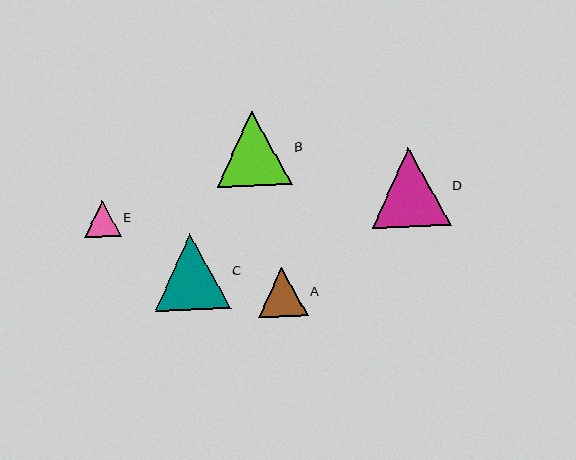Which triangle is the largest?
Triangle D is the largest with a size of approximately 79 pixels.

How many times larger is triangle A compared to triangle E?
Triangle A is approximately 1.4 times the size of triangle E.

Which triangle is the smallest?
Triangle E is the smallest with a size of approximately 36 pixels.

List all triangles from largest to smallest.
From largest to smallest: D, C, B, A, E.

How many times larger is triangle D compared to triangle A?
Triangle D is approximately 1.6 times the size of triangle A.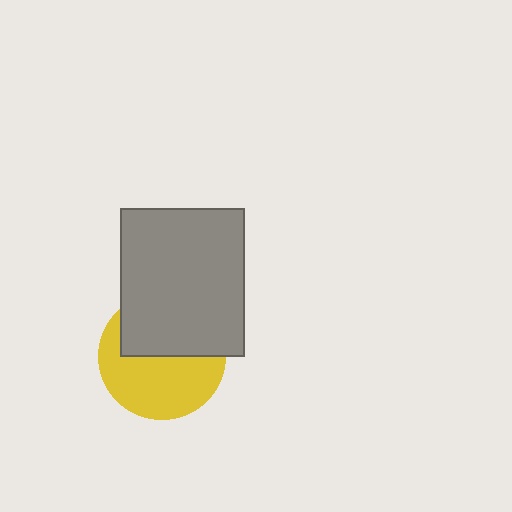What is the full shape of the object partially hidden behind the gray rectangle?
The partially hidden object is a yellow circle.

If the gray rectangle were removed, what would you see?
You would see the complete yellow circle.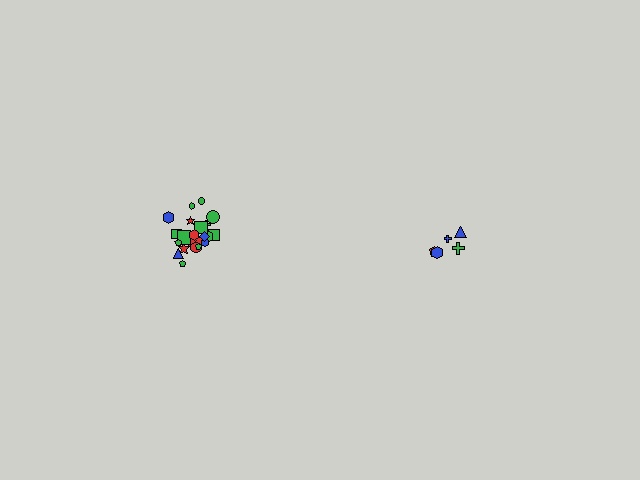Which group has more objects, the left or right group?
The left group.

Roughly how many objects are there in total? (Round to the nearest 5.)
Roughly 30 objects in total.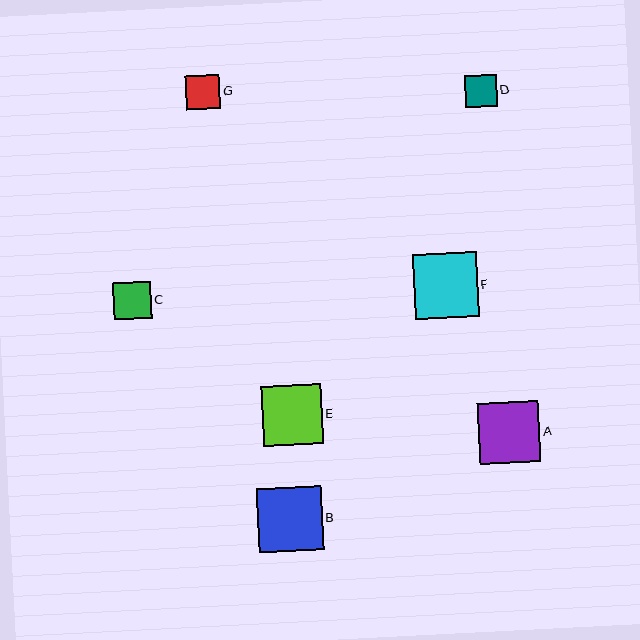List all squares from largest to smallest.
From largest to smallest: F, B, A, E, C, G, D.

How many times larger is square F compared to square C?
Square F is approximately 1.7 times the size of square C.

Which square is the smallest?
Square D is the smallest with a size of approximately 32 pixels.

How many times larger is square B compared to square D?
Square B is approximately 2.0 times the size of square D.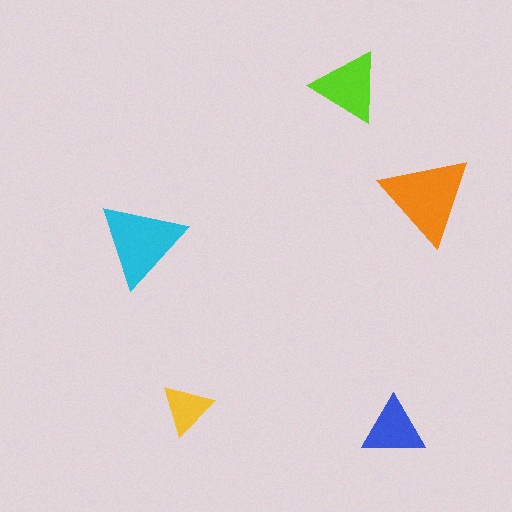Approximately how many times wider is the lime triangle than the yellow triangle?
About 1.5 times wider.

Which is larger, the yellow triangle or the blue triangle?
The blue one.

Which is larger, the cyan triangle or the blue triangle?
The cyan one.